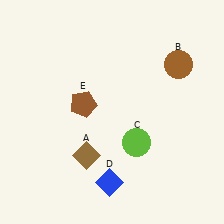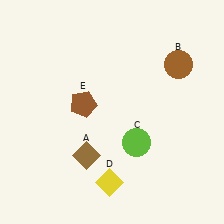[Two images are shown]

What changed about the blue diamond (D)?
In Image 1, D is blue. In Image 2, it changed to yellow.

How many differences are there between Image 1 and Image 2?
There is 1 difference between the two images.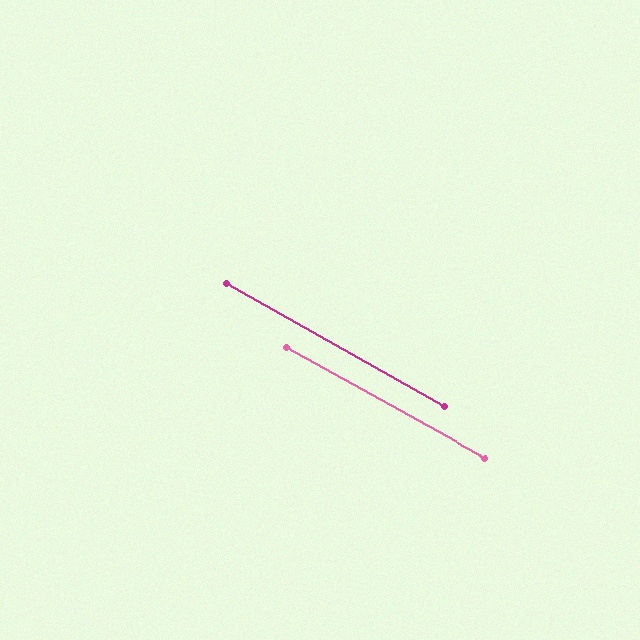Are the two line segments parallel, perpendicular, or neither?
Parallel — their directions differ by only 0.5°.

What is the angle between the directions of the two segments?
Approximately 0 degrees.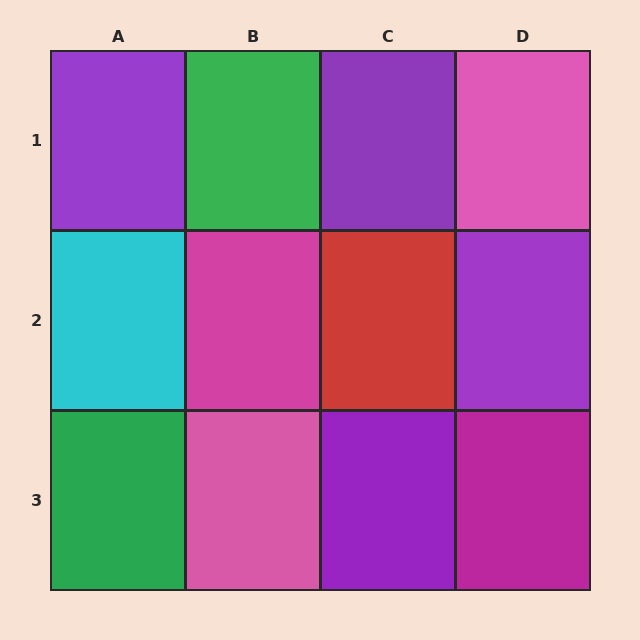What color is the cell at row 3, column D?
Magenta.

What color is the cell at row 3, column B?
Pink.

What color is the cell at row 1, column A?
Purple.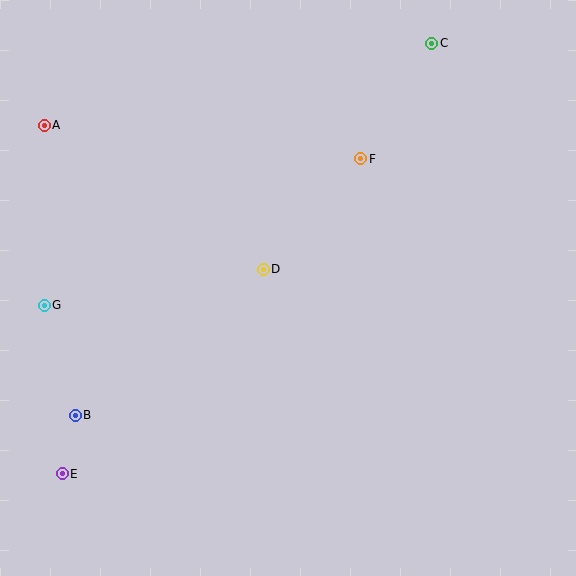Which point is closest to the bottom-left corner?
Point E is closest to the bottom-left corner.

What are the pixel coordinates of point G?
Point G is at (44, 305).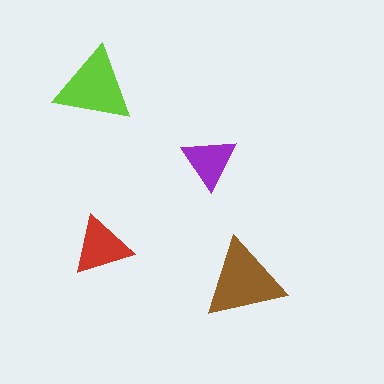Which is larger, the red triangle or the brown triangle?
The brown one.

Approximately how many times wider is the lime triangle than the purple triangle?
About 1.5 times wider.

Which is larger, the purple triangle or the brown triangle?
The brown one.